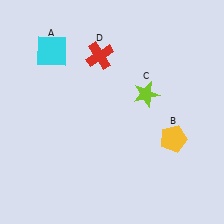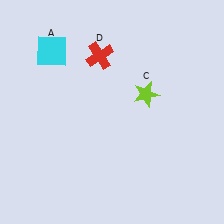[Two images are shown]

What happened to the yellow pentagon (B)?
The yellow pentagon (B) was removed in Image 2. It was in the bottom-right area of Image 1.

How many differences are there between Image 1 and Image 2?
There is 1 difference between the two images.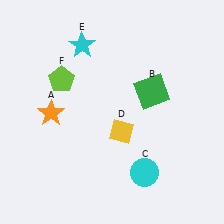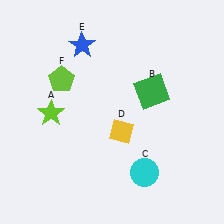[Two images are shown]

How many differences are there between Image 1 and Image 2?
There are 2 differences between the two images.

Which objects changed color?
A changed from orange to lime. E changed from cyan to blue.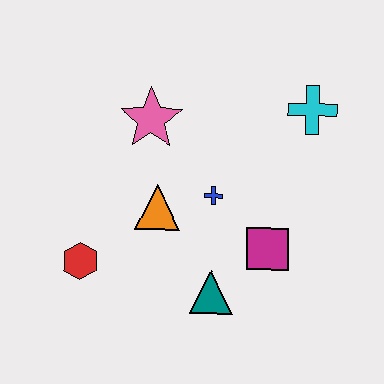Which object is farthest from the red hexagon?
The cyan cross is farthest from the red hexagon.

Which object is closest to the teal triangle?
The magenta square is closest to the teal triangle.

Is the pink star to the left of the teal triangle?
Yes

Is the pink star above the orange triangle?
Yes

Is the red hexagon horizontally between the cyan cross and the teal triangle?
No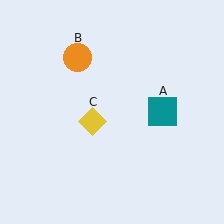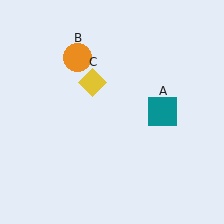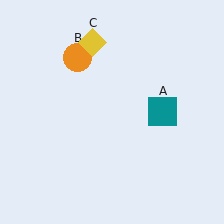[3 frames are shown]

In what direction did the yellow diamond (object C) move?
The yellow diamond (object C) moved up.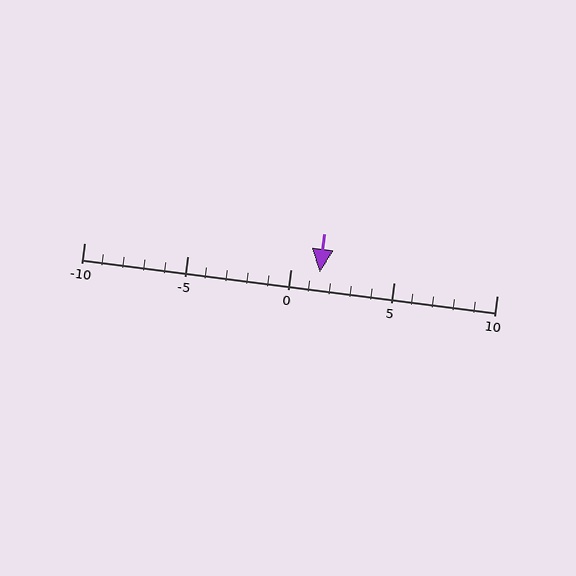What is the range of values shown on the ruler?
The ruler shows values from -10 to 10.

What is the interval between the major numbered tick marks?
The major tick marks are spaced 5 units apart.